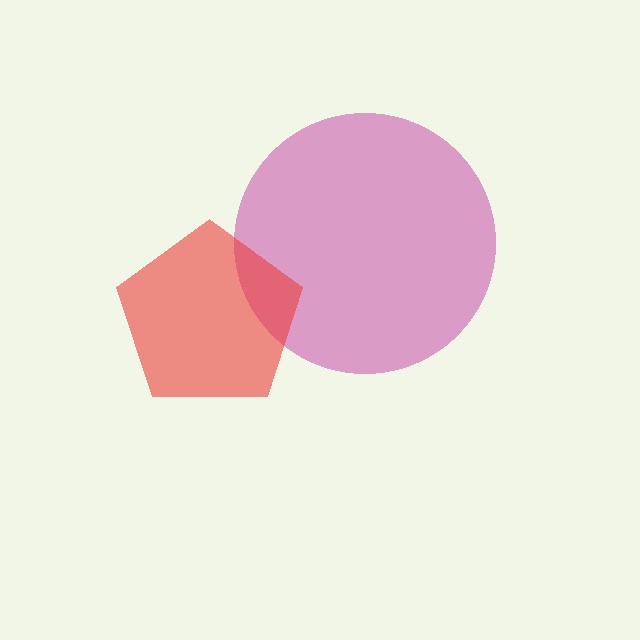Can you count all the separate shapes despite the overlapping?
Yes, there are 2 separate shapes.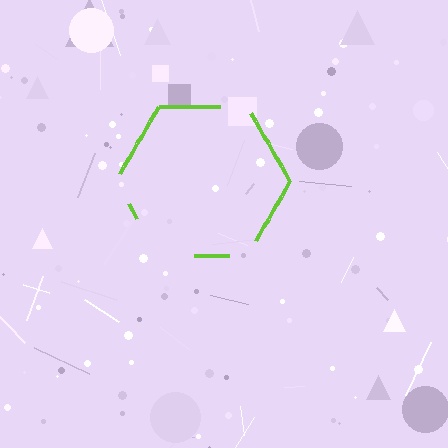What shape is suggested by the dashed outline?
The dashed outline suggests a hexagon.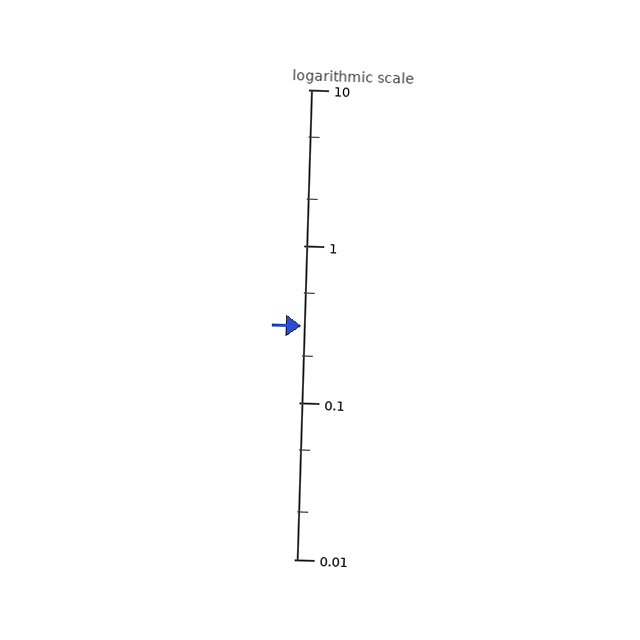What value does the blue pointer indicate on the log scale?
The pointer indicates approximately 0.31.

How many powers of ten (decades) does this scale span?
The scale spans 3 decades, from 0.01 to 10.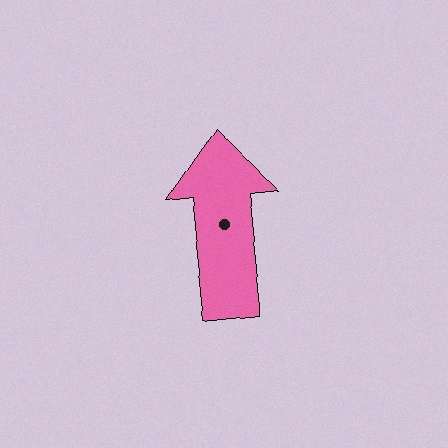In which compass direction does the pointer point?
North.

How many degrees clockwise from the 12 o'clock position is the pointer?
Approximately 354 degrees.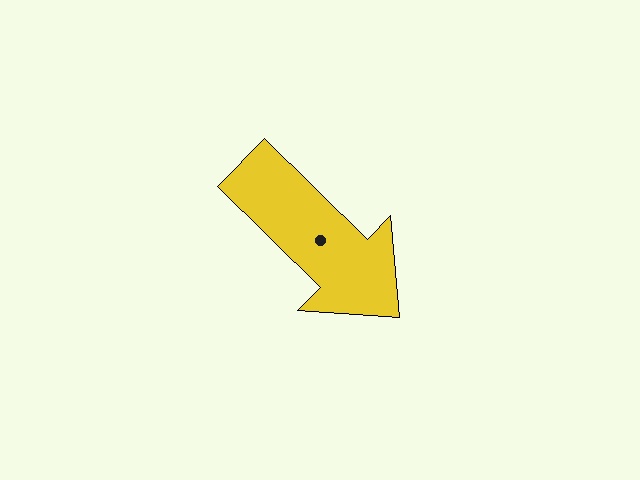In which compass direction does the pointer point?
Southeast.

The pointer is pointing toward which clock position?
Roughly 4 o'clock.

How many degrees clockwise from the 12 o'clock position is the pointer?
Approximately 134 degrees.